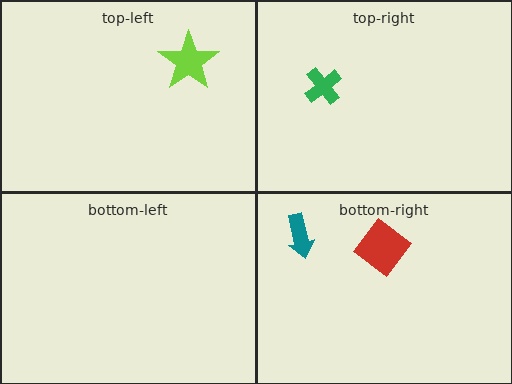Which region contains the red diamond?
The bottom-right region.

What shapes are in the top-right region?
The green cross.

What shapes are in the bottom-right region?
The teal arrow, the red diamond.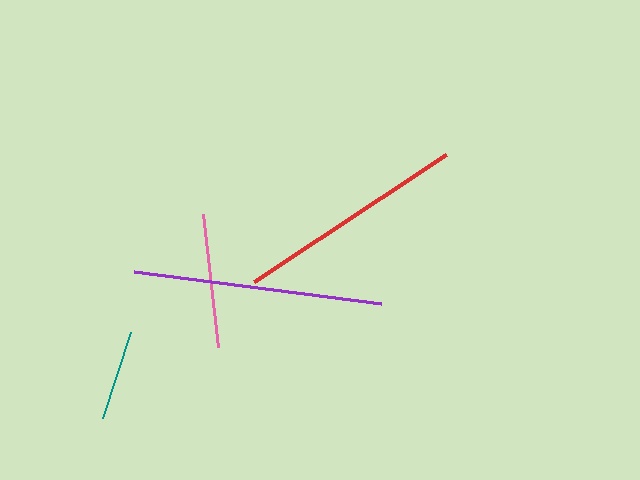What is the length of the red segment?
The red segment is approximately 230 pixels long.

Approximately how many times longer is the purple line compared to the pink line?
The purple line is approximately 1.9 times the length of the pink line.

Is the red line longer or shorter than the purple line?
The purple line is longer than the red line.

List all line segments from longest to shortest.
From longest to shortest: purple, red, pink, teal.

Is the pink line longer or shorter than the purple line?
The purple line is longer than the pink line.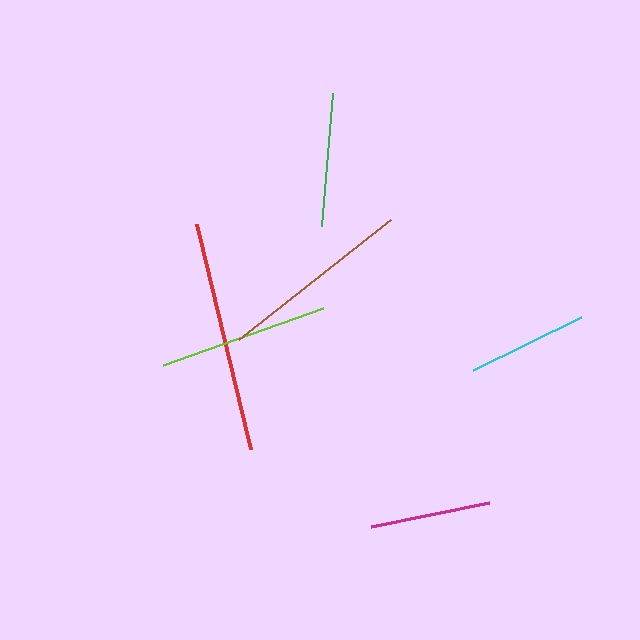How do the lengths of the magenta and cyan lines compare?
The magenta and cyan lines are approximately the same length.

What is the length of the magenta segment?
The magenta segment is approximately 121 pixels long.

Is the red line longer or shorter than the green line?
The red line is longer than the green line.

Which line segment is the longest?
The red line is the longest at approximately 231 pixels.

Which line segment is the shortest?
The cyan line is the shortest at approximately 120 pixels.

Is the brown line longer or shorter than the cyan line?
The brown line is longer than the cyan line.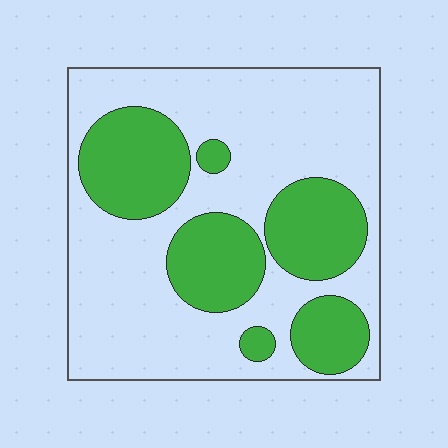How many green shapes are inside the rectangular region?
6.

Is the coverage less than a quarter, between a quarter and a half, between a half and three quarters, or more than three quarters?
Between a quarter and a half.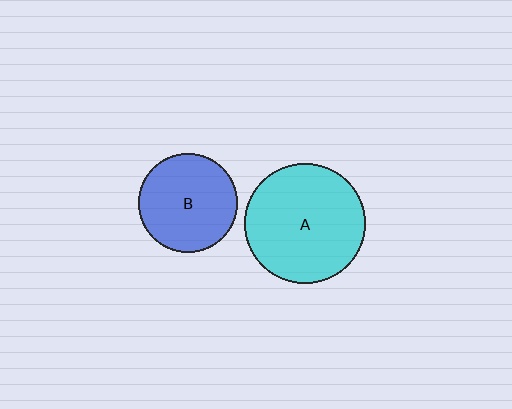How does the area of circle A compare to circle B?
Approximately 1.5 times.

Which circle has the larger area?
Circle A (cyan).